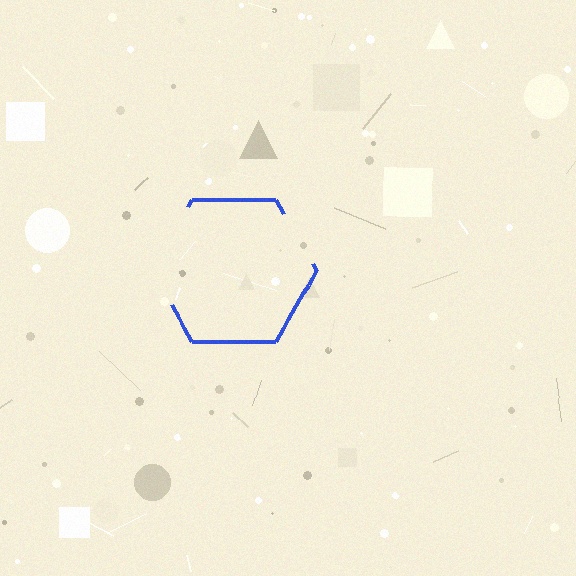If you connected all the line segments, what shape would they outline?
They would outline a hexagon.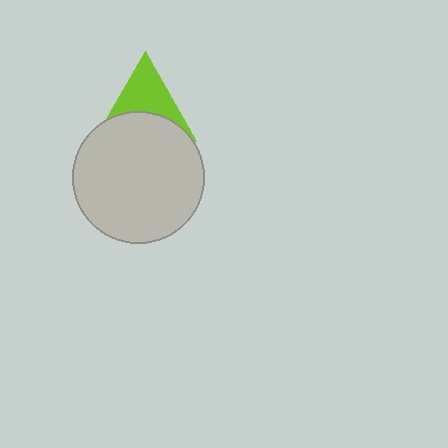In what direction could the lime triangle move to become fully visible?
The lime triangle could move up. That would shift it out from behind the light gray circle entirely.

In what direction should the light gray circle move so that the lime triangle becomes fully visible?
The light gray circle should move down. That is the shortest direction to clear the overlap and leave the lime triangle fully visible.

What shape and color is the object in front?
The object in front is a light gray circle.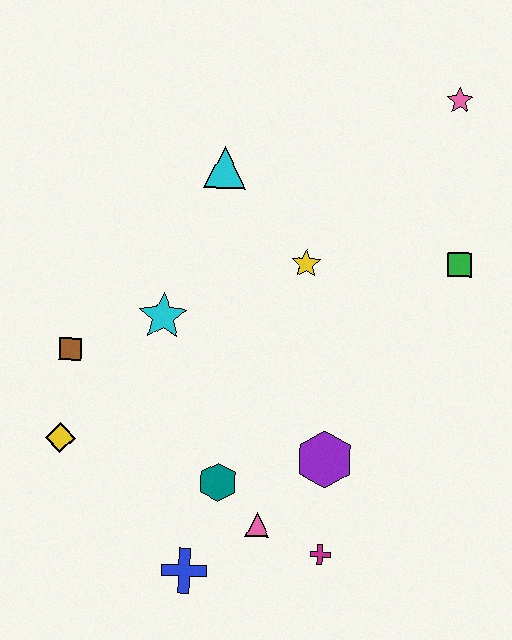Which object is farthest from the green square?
The yellow diamond is farthest from the green square.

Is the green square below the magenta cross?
No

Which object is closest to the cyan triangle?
The yellow star is closest to the cyan triangle.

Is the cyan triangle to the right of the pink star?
No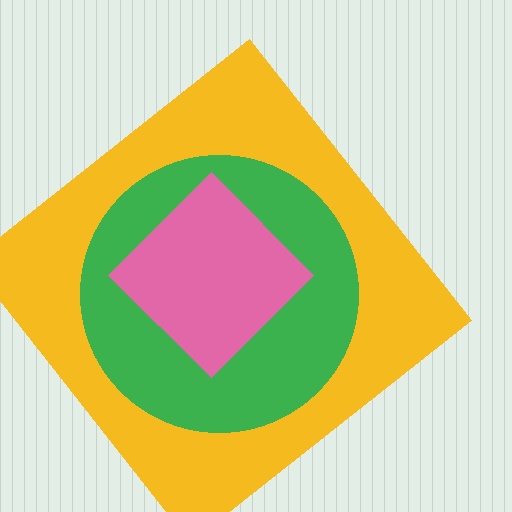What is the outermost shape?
The yellow diamond.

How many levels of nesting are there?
3.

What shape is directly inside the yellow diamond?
The green circle.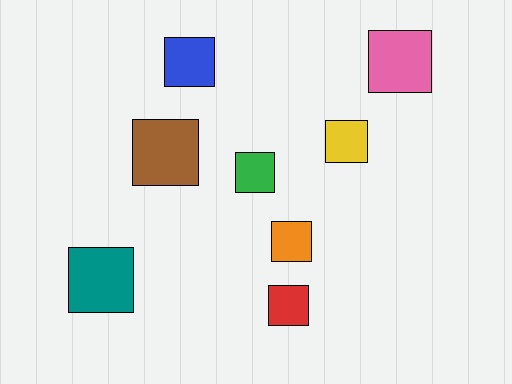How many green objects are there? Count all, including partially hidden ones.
There is 1 green object.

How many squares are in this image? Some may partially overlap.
There are 8 squares.